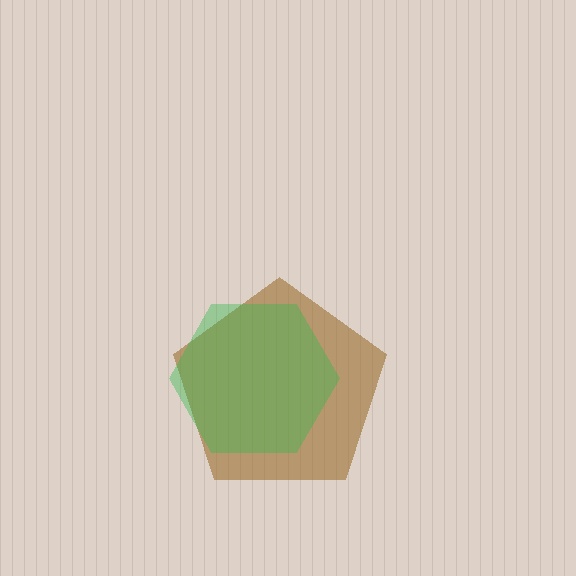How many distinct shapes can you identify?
There are 2 distinct shapes: a brown pentagon, a green hexagon.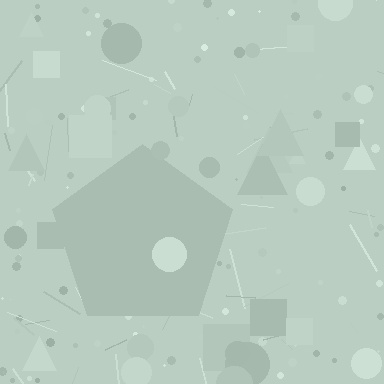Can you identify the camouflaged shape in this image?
The camouflaged shape is a pentagon.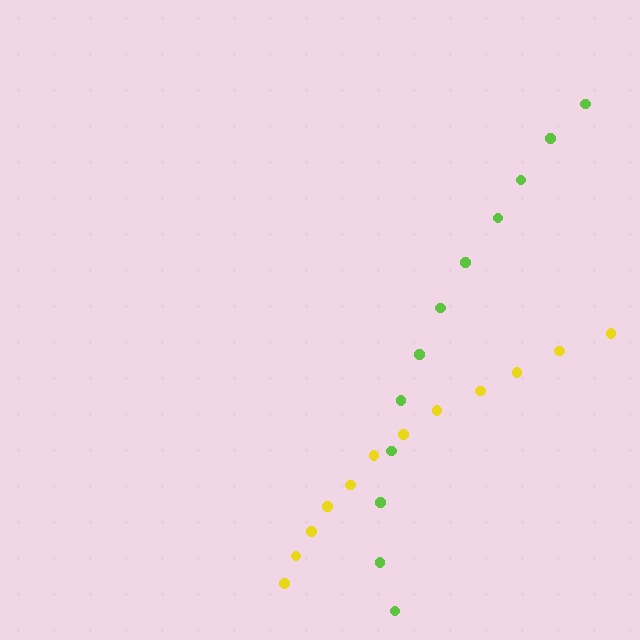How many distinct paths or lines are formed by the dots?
There are 2 distinct paths.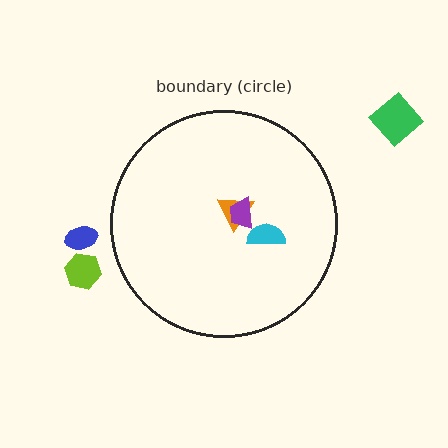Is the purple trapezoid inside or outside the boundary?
Inside.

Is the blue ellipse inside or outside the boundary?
Outside.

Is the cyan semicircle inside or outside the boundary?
Inside.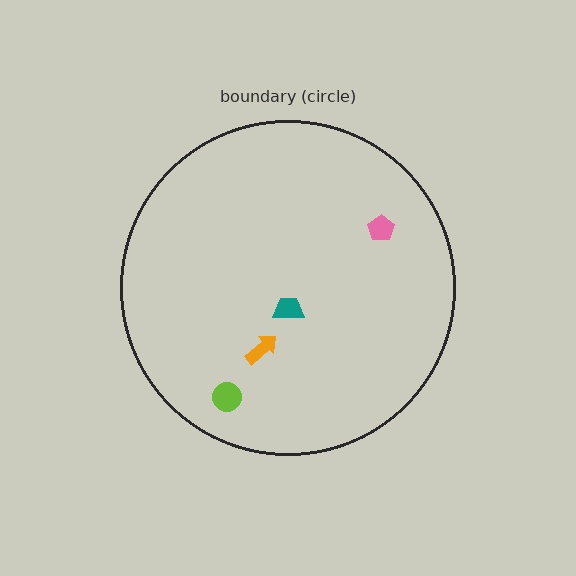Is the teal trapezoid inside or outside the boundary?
Inside.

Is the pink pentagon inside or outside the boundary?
Inside.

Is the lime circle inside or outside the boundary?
Inside.